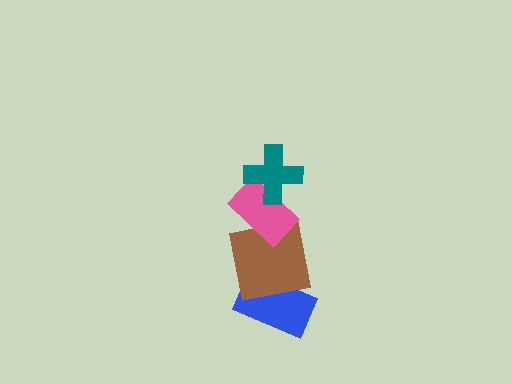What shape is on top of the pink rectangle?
The teal cross is on top of the pink rectangle.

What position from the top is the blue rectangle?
The blue rectangle is 4th from the top.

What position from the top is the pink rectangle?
The pink rectangle is 2nd from the top.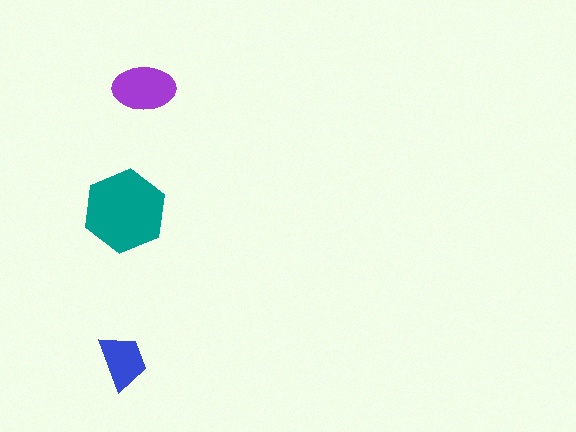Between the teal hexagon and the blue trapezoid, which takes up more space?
The teal hexagon.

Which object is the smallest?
The blue trapezoid.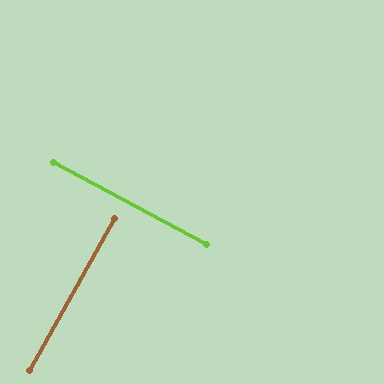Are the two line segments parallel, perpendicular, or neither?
Perpendicular — they meet at approximately 89°.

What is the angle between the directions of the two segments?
Approximately 89 degrees.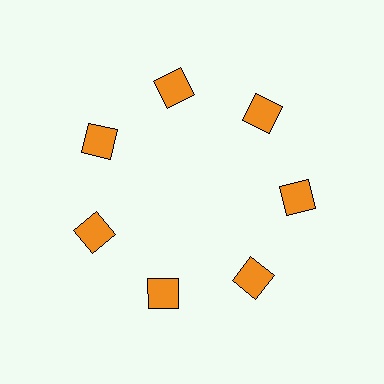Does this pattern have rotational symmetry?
Yes, this pattern has 7-fold rotational symmetry. It looks the same after rotating 51 degrees around the center.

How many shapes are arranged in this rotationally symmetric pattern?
There are 7 shapes, arranged in 7 groups of 1.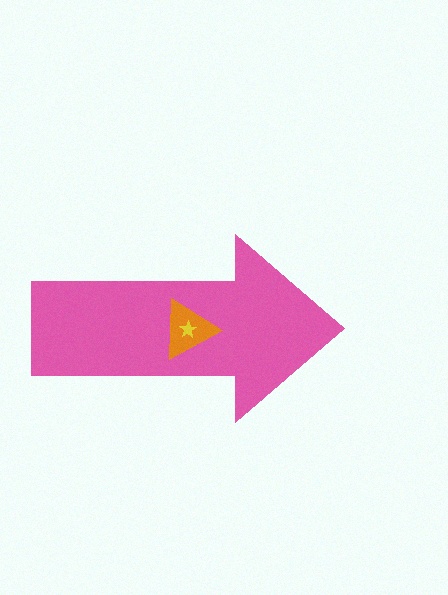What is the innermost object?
The yellow star.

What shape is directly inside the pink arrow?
The orange triangle.